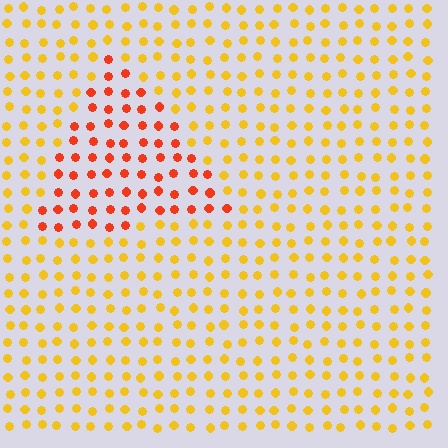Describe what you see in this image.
The image is filled with small yellow elements in a uniform arrangement. A triangle-shaped region is visible where the elements are tinted to a slightly different hue, forming a subtle color boundary.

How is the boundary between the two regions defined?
The boundary is defined purely by a slight shift in hue (about 38 degrees). Spacing, size, and orientation are identical on both sides.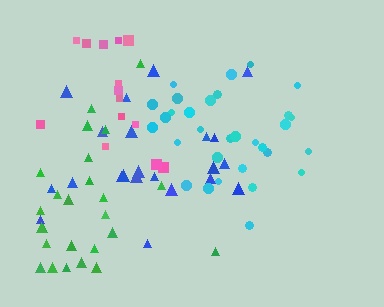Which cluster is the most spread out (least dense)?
Pink.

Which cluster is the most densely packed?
Cyan.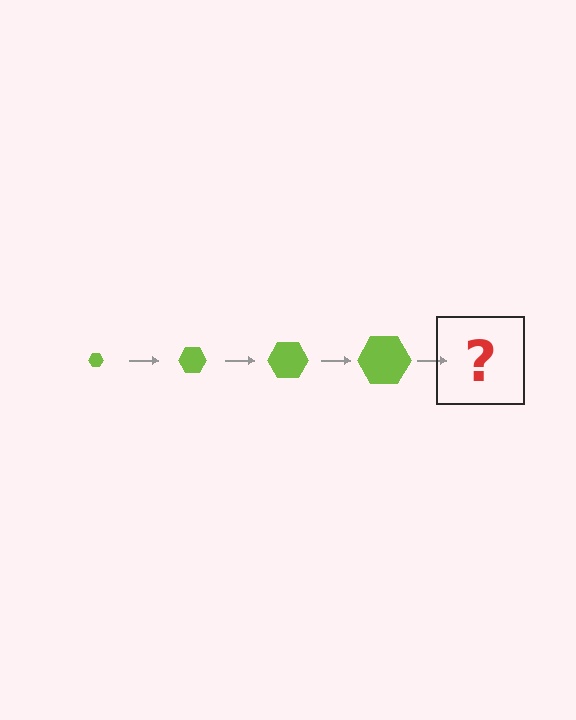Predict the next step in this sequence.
The next step is a lime hexagon, larger than the previous one.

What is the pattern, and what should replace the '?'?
The pattern is that the hexagon gets progressively larger each step. The '?' should be a lime hexagon, larger than the previous one.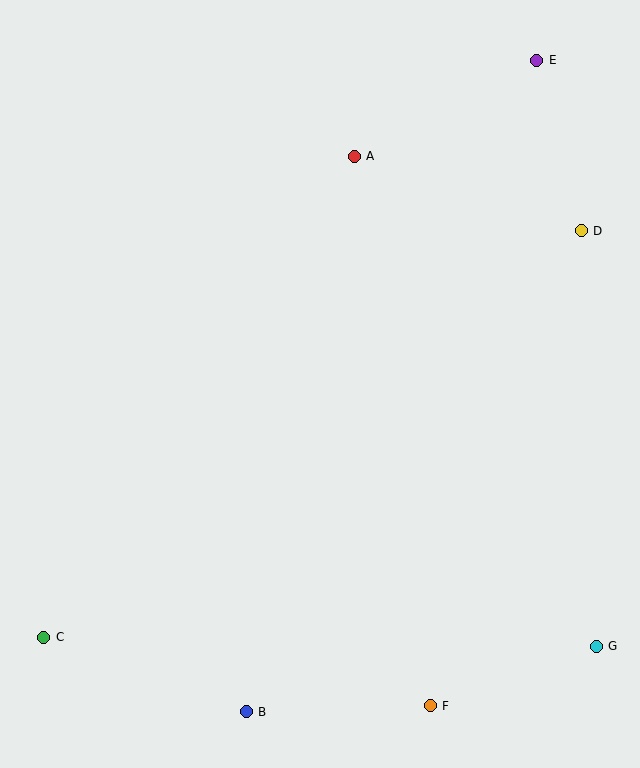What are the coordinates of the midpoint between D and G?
The midpoint between D and G is at (589, 438).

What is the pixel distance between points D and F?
The distance between D and F is 499 pixels.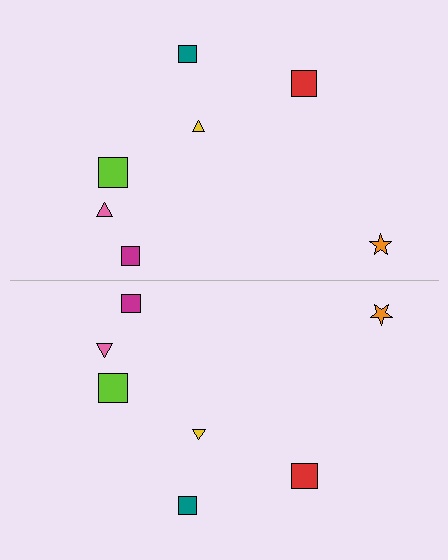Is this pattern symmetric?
Yes, this pattern has bilateral (reflection) symmetry.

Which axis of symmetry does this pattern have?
The pattern has a horizontal axis of symmetry running through the center of the image.